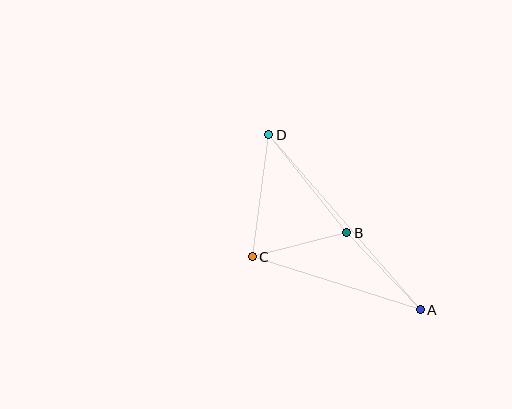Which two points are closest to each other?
Points B and C are closest to each other.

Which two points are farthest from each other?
Points A and D are farthest from each other.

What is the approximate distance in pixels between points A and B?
The distance between A and B is approximately 107 pixels.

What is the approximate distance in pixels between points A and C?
The distance between A and C is approximately 176 pixels.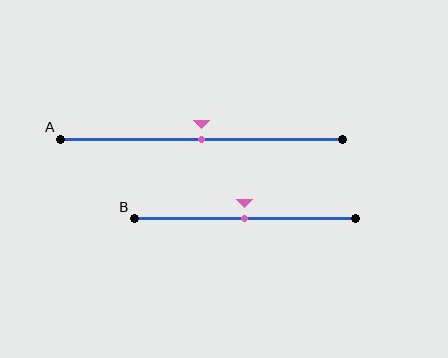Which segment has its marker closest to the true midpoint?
Segment A has its marker closest to the true midpoint.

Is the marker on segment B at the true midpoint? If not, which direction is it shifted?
Yes, the marker on segment B is at the true midpoint.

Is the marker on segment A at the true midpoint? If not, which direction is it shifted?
Yes, the marker on segment A is at the true midpoint.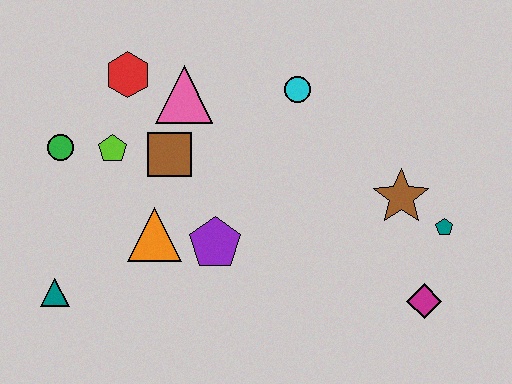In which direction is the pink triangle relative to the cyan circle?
The pink triangle is to the left of the cyan circle.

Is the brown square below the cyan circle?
Yes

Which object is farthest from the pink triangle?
The magenta diamond is farthest from the pink triangle.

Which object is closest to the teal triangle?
The orange triangle is closest to the teal triangle.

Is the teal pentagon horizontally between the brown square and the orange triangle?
No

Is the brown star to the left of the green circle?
No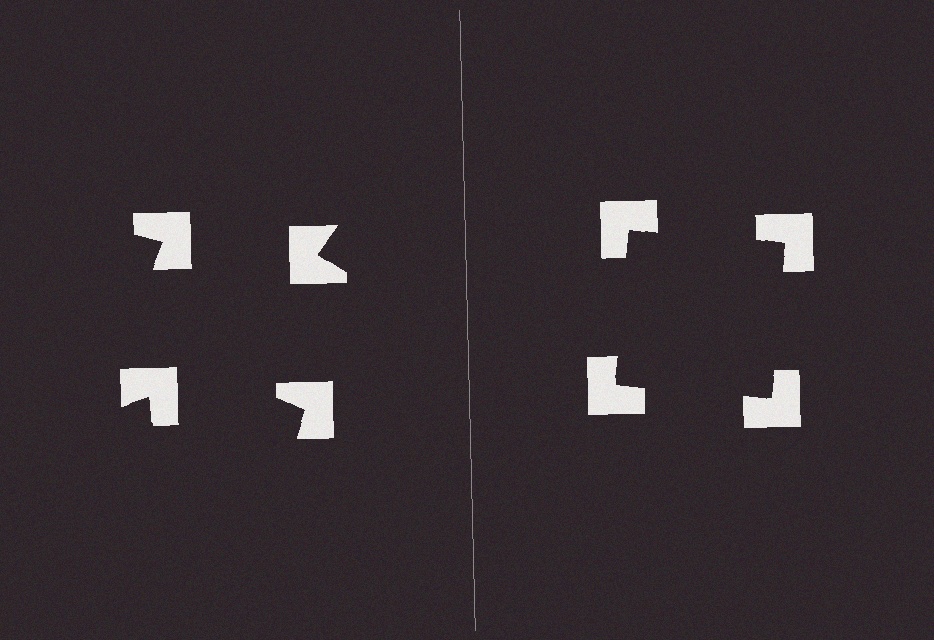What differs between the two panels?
The notched squares are positioned identically on both sides; only the wedge orientations differ. On the right they align to a square; on the left they are misaligned.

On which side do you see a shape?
An illusory square appears on the right side. On the left side the wedge cuts are rotated, so no coherent shape forms.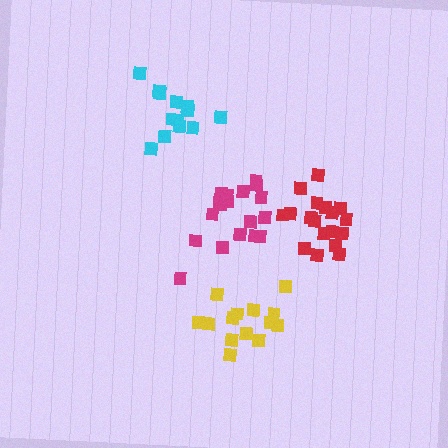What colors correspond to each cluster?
The clusters are colored: red, cyan, yellow, magenta.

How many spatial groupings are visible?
There are 4 spatial groupings.